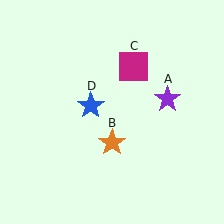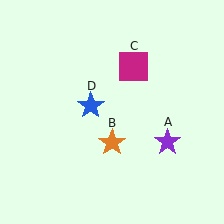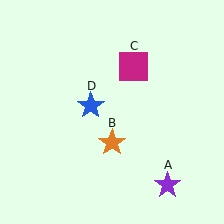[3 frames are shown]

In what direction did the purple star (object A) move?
The purple star (object A) moved down.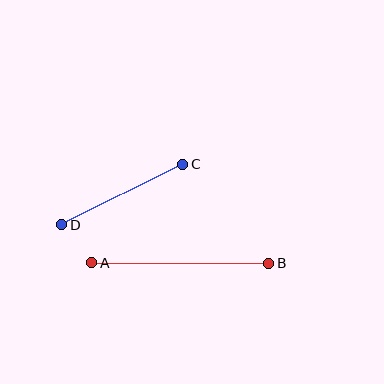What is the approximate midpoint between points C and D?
The midpoint is at approximately (122, 194) pixels.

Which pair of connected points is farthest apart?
Points A and B are farthest apart.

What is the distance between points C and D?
The distance is approximately 135 pixels.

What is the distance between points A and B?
The distance is approximately 177 pixels.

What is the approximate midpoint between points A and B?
The midpoint is at approximately (180, 263) pixels.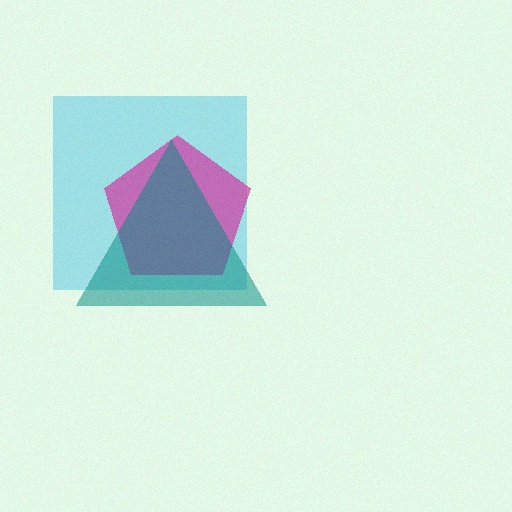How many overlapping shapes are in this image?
There are 3 overlapping shapes in the image.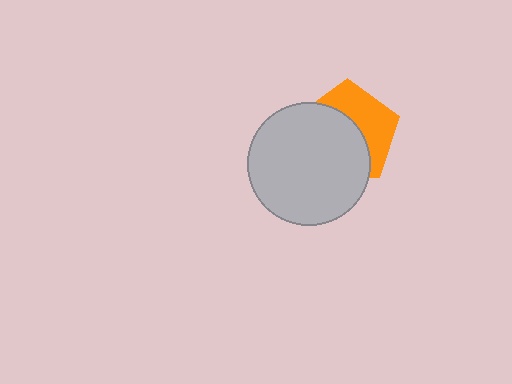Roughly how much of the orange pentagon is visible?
A small part of it is visible (roughly 42%).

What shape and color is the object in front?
The object in front is a light gray circle.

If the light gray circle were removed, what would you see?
You would see the complete orange pentagon.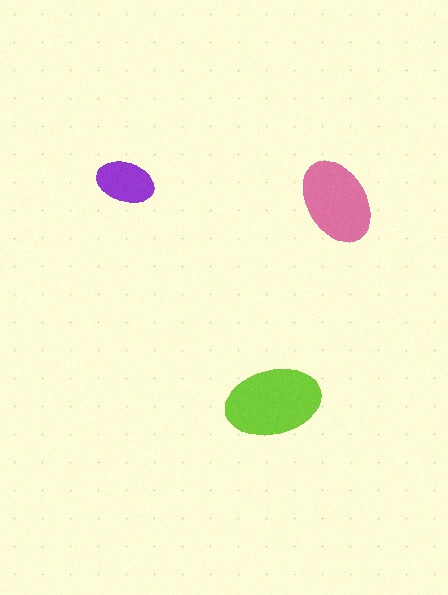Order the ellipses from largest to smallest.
the lime one, the pink one, the purple one.